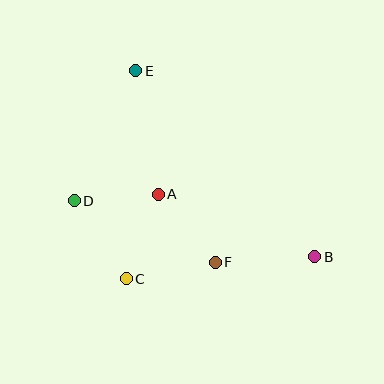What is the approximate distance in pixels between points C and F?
The distance between C and F is approximately 90 pixels.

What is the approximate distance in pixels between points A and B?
The distance between A and B is approximately 168 pixels.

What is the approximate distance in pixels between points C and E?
The distance between C and E is approximately 208 pixels.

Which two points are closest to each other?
Points A and D are closest to each other.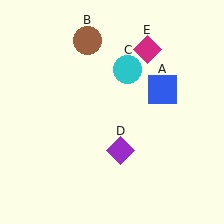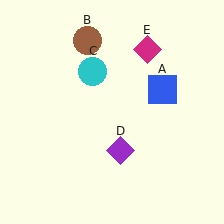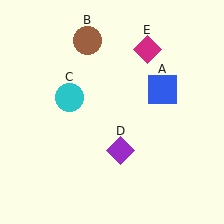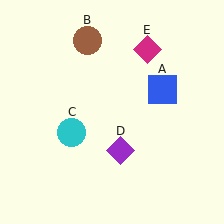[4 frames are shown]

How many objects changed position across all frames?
1 object changed position: cyan circle (object C).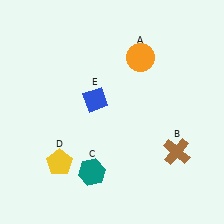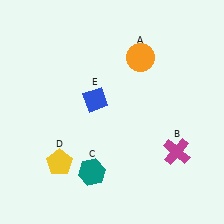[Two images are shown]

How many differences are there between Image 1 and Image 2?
There is 1 difference between the two images.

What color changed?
The cross (B) changed from brown in Image 1 to magenta in Image 2.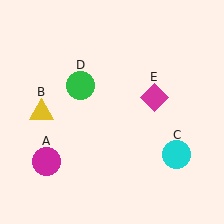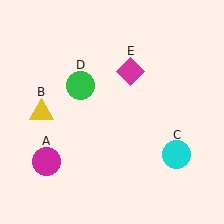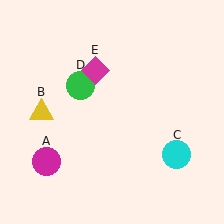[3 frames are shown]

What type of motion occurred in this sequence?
The magenta diamond (object E) rotated counterclockwise around the center of the scene.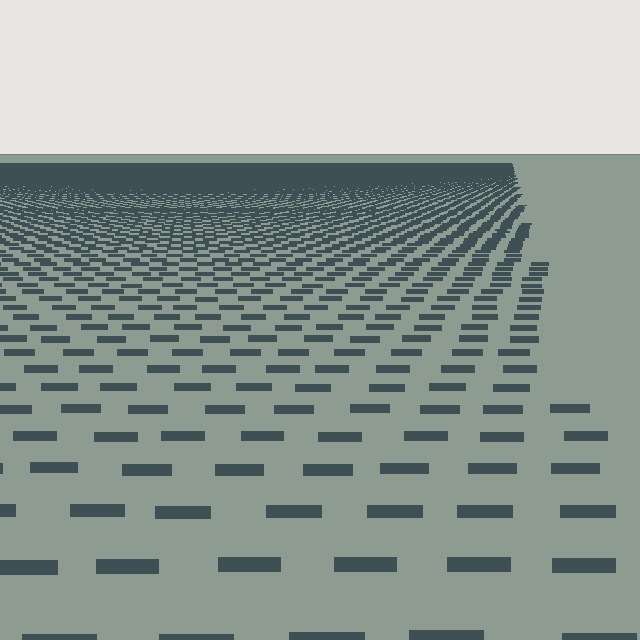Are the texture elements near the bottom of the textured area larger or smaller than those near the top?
Larger. Near the bottom, elements are closer to the viewer and appear at a bigger on-screen size.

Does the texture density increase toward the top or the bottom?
Density increases toward the top.